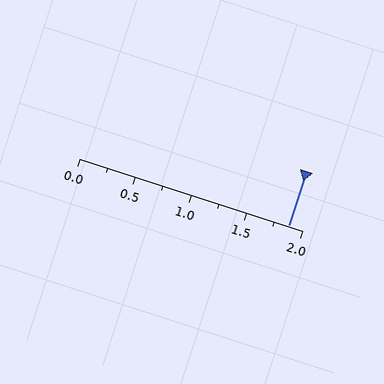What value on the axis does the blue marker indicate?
The marker indicates approximately 1.88.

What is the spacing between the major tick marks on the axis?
The major ticks are spaced 0.5 apart.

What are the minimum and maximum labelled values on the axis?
The axis runs from 0.0 to 2.0.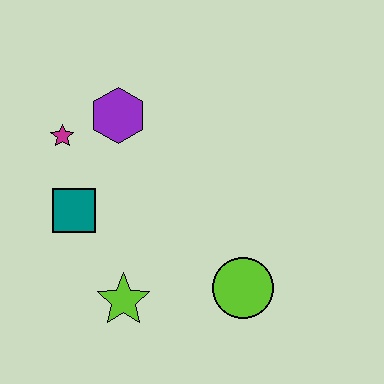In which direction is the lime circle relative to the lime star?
The lime circle is to the right of the lime star.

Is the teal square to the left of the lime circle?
Yes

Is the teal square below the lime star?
No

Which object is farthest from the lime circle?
The magenta star is farthest from the lime circle.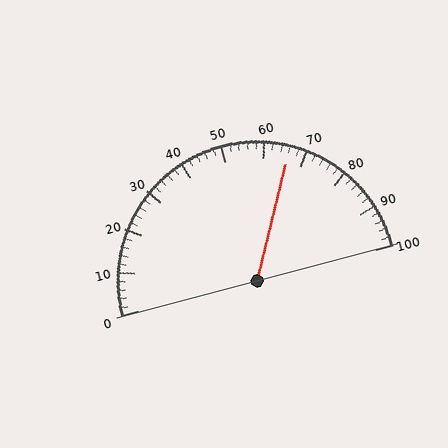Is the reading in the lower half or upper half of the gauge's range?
The reading is in the upper half of the range (0 to 100).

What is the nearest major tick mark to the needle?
The nearest major tick mark is 70.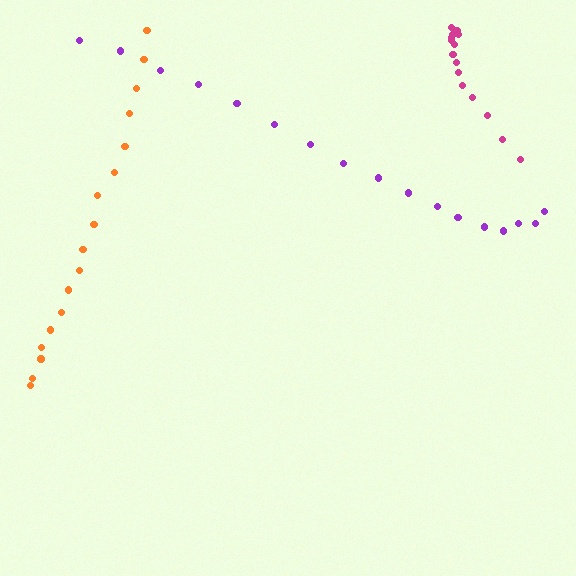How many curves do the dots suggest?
There are 3 distinct paths.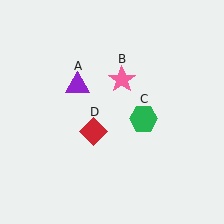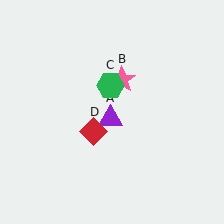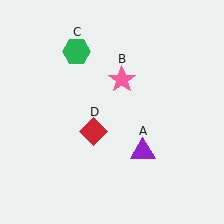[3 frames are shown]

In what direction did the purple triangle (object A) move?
The purple triangle (object A) moved down and to the right.